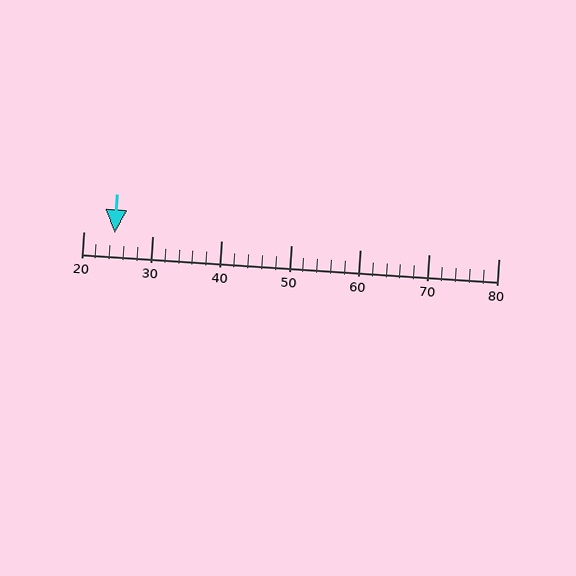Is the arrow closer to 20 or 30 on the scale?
The arrow is closer to 20.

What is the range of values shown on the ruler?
The ruler shows values from 20 to 80.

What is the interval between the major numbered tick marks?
The major tick marks are spaced 10 units apart.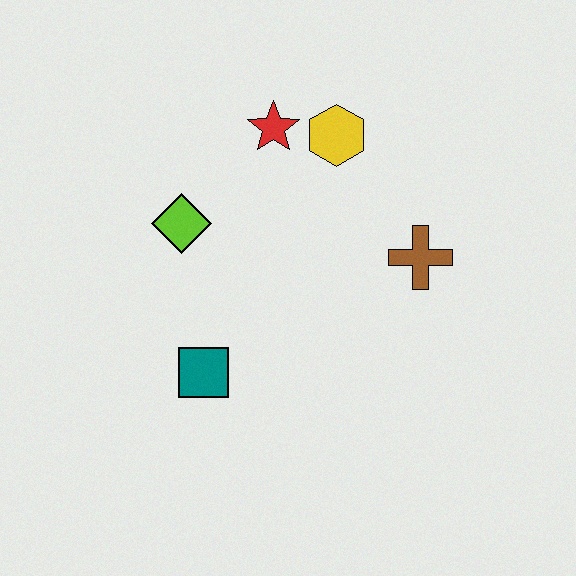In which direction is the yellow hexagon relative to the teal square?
The yellow hexagon is above the teal square.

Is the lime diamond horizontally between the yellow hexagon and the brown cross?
No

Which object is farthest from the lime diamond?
The brown cross is farthest from the lime diamond.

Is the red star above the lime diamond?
Yes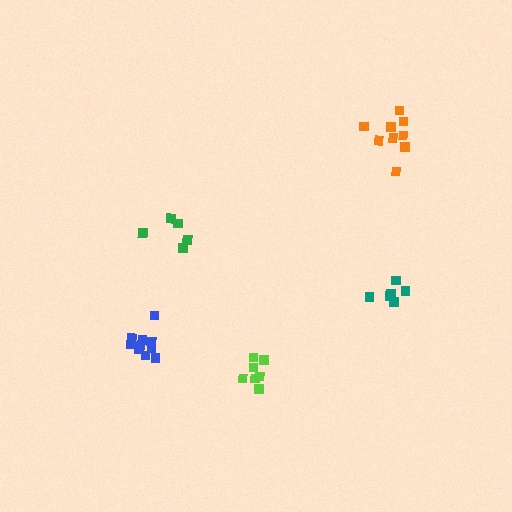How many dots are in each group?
Group 1: 8 dots, Group 2: 11 dots, Group 3: 9 dots, Group 4: 5 dots, Group 5: 6 dots (39 total).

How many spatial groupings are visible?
There are 5 spatial groupings.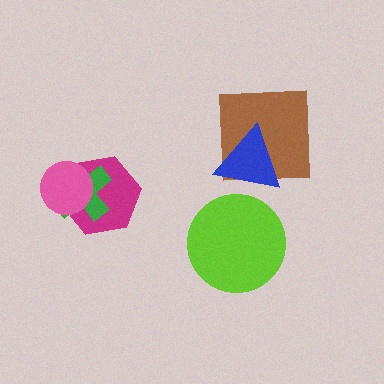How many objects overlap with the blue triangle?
1 object overlaps with the blue triangle.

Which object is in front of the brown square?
The blue triangle is in front of the brown square.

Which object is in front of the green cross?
The pink circle is in front of the green cross.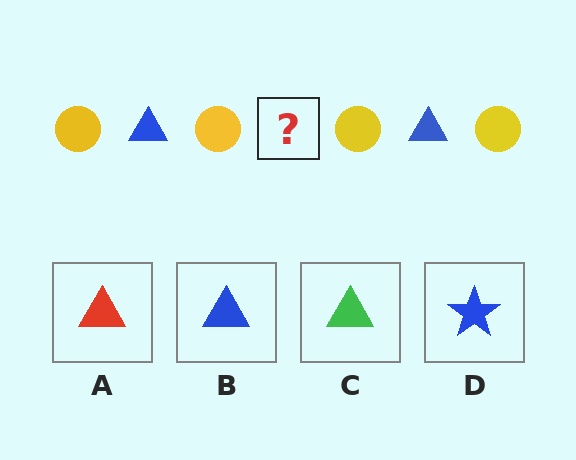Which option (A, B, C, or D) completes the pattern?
B.